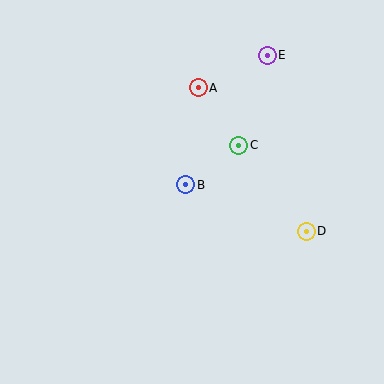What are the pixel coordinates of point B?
Point B is at (186, 185).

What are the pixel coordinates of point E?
Point E is at (267, 55).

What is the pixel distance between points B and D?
The distance between B and D is 129 pixels.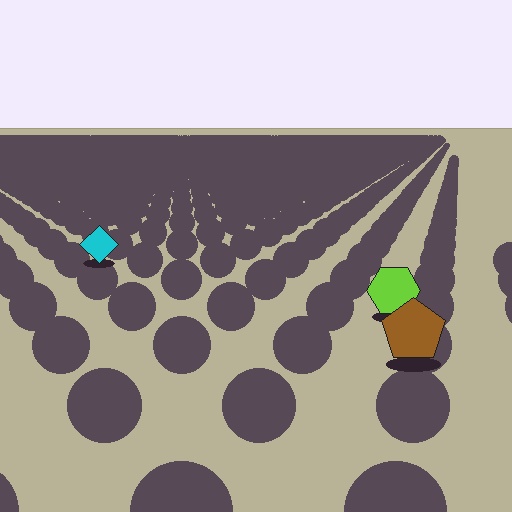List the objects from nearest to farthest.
From nearest to farthest: the brown pentagon, the lime hexagon, the cyan diamond.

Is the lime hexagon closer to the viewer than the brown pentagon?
No. The brown pentagon is closer — you can tell from the texture gradient: the ground texture is coarser near it.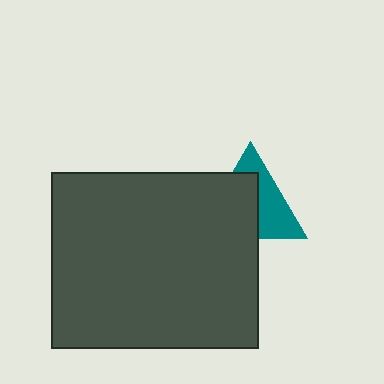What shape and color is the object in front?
The object in front is a dark gray rectangle.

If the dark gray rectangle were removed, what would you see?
You would see the complete teal triangle.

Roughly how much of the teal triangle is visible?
A small part of it is visible (roughly 45%).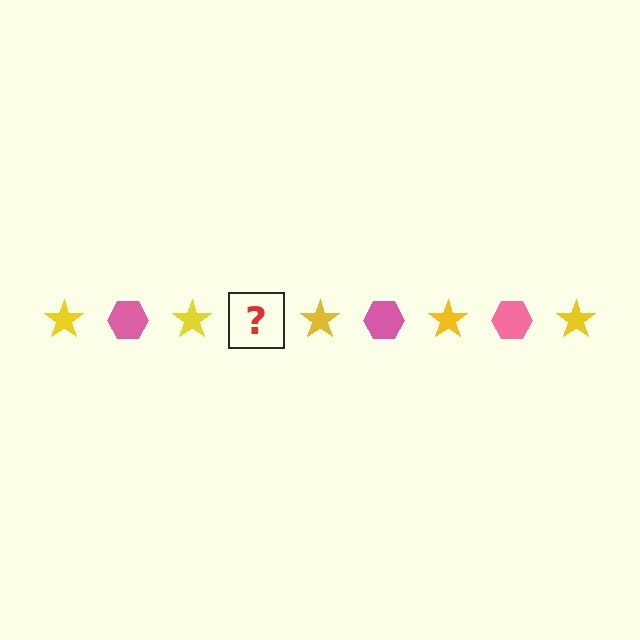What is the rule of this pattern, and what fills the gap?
The rule is that the pattern alternates between yellow star and pink hexagon. The gap should be filled with a pink hexagon.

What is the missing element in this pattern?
The missing element is a pink hexagon.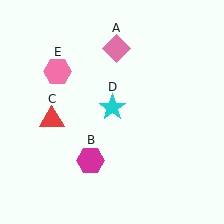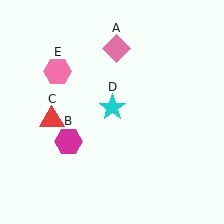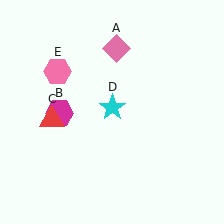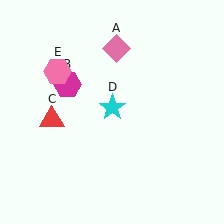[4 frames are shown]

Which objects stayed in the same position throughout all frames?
Pink diamond (object A) and red triangle (object C) and cyan star (object D) and pink hexagon (object E) remained stationary.